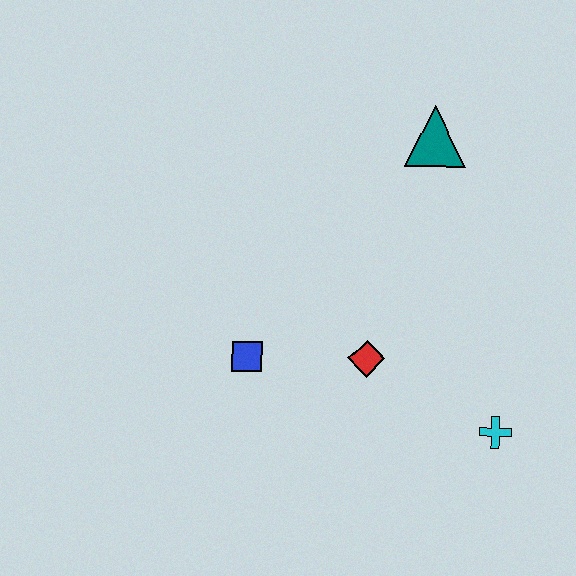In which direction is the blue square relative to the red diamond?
The blue square is to the left of the red diamond.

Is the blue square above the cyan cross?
Yes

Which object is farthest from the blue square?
The teal triangle is farthest from the blue square.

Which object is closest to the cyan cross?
The red diamond is closest to the cyan cross.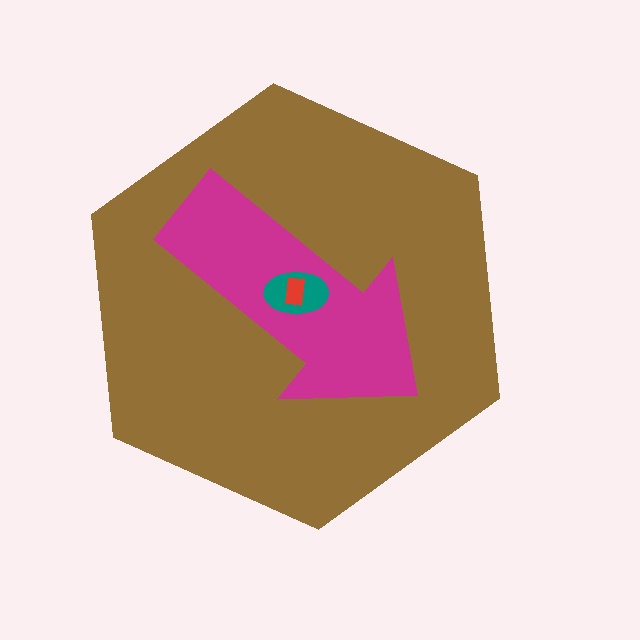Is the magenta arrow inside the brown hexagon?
Yes.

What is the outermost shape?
The brown hexagon.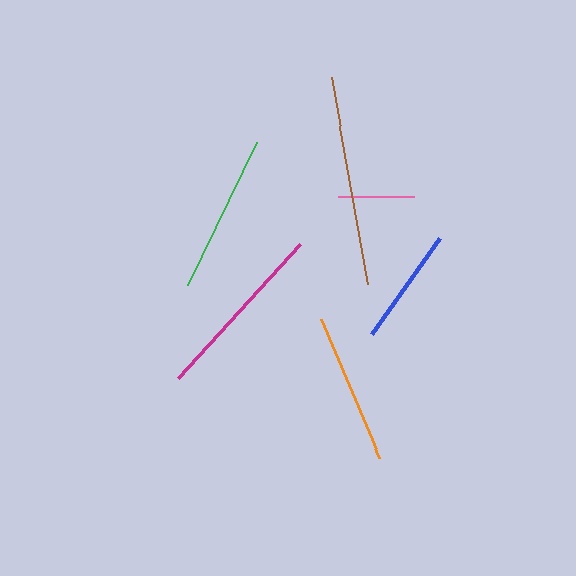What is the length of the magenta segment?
The magenta segment is approximately 181 pixels long.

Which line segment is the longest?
The brown line is the longest at approximately 210 pixels.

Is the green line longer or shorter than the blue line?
The green line is longer than the blue line.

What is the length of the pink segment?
The pink segment is approximately 76 pixels long.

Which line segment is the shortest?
The pink line is the shortest at approximately 76 pixels.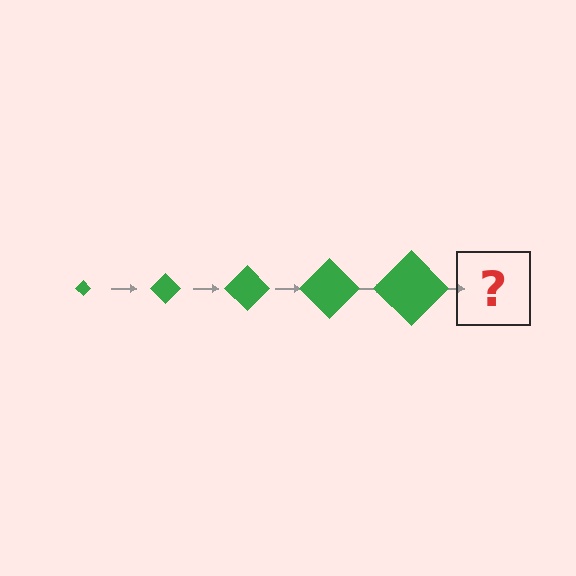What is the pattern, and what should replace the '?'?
The pattern is that the diamond gets progressively larger each step. The '?' should be a green diamond, larger than the previous one.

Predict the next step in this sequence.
The next step is a green diamond, larger than the previous one.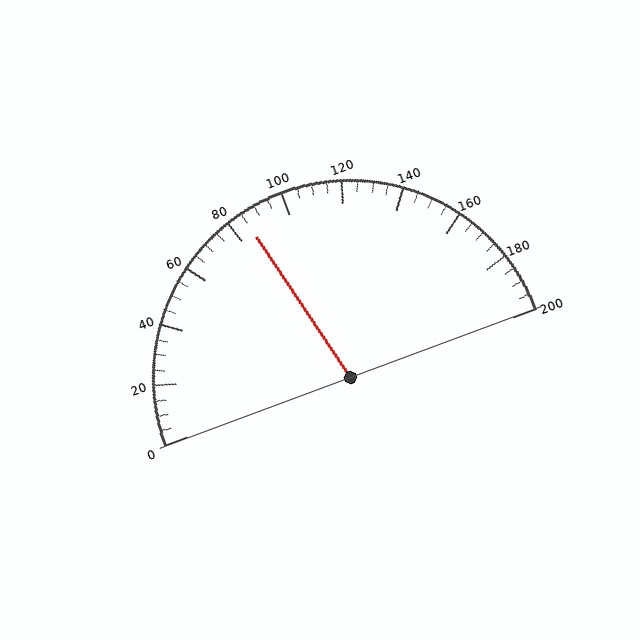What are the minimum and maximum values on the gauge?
The gauge ranges from 0 to 200.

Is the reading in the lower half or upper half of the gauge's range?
The reading is in the lower half of the range (0 to 200).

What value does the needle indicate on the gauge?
The needle indicates approximately 85.